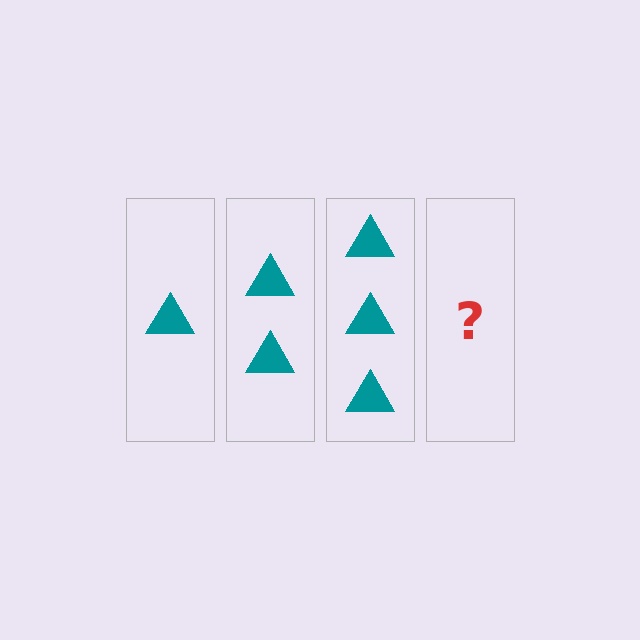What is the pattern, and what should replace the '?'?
The pattern is that each step adds one more triangle. The '?' should be 4 triangles.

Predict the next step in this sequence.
The next step is 4 triangles.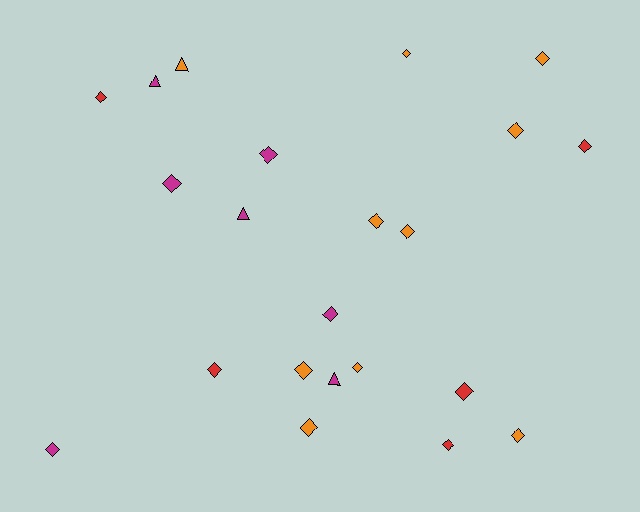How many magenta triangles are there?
There are 3 magenta triangles.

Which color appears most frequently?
Orange, with 10 objects.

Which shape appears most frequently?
Diamond, with 18 objects.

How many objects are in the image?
There are 22 objects.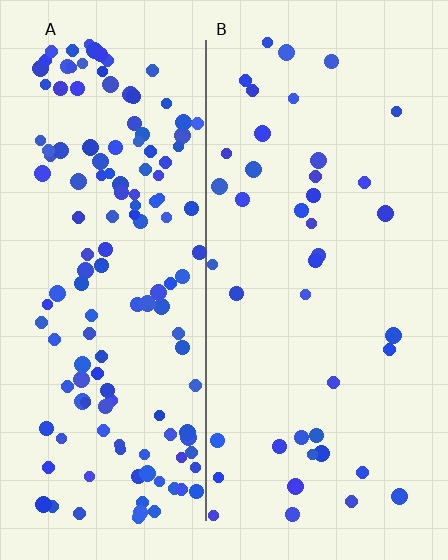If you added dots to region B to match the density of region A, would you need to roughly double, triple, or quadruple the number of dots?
Approximately quadruple.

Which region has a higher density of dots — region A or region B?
A (the left).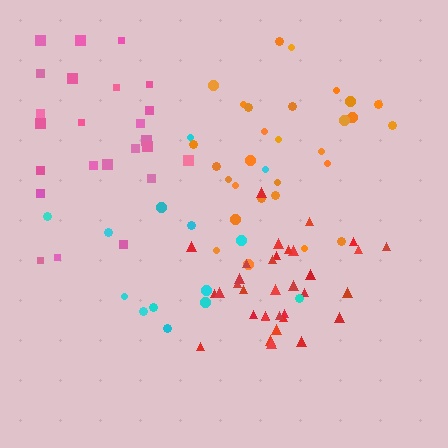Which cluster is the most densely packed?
Red.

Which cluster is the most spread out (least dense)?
Cyan.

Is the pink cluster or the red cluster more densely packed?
Red.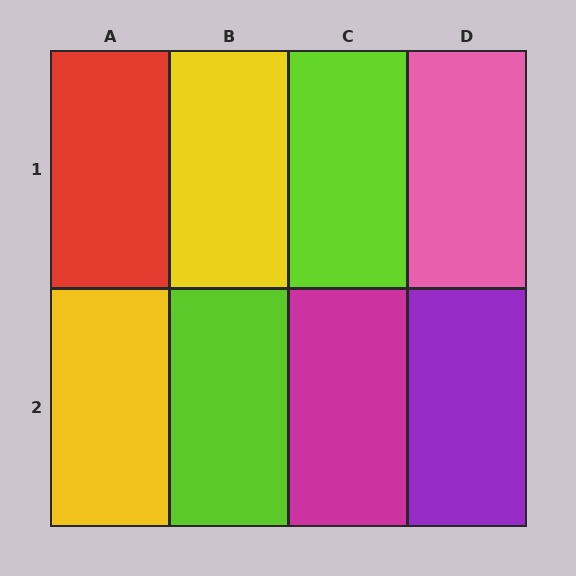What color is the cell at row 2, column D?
Purple.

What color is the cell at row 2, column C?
Magenta.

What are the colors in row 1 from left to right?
Red, yellow, lime, pink.